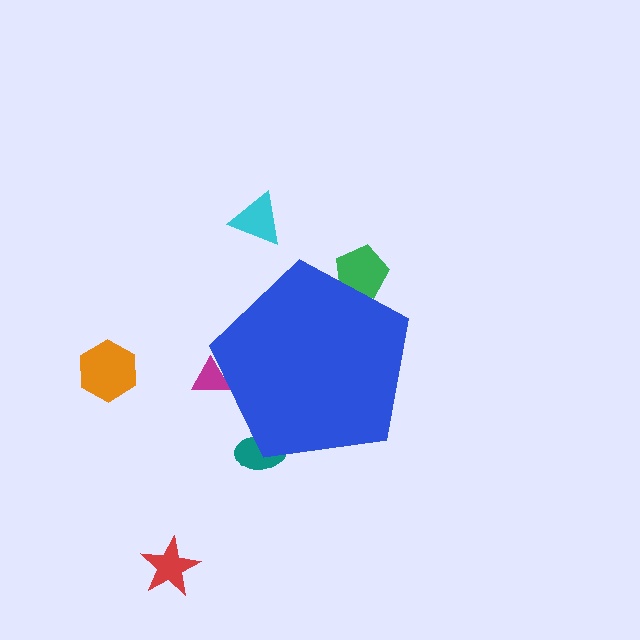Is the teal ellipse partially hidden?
Yes, the teal ellipse is partially hidden behind the blue pentagon.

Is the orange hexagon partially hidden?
No, the orange hexagon is fully visible.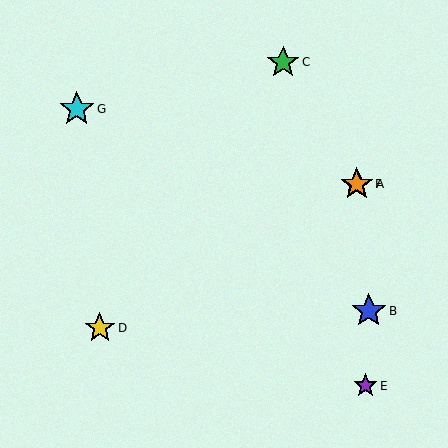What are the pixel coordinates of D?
Object D is at (100, 328).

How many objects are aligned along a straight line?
3 objects (A, D, F) are aligned along a straight line.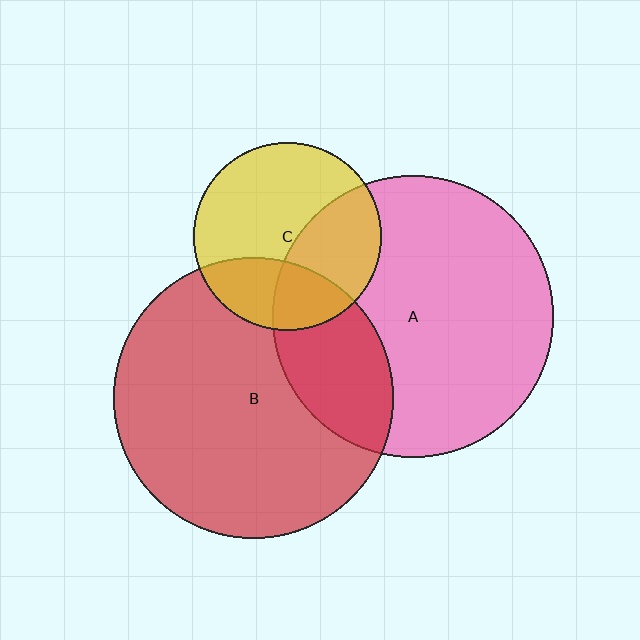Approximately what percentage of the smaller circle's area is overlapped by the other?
Approximately 40%.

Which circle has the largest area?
Circle A (pink).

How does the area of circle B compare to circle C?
Approximately 2.2 times.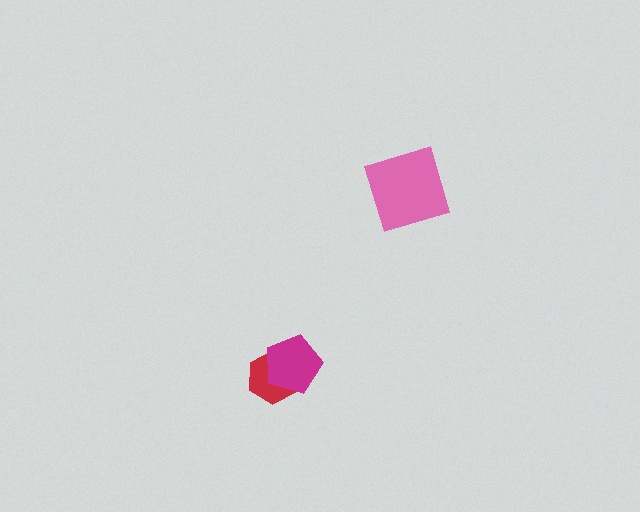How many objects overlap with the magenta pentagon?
1 object overlaps with the magenta pentagon.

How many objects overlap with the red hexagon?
1 object overlaps with the red hexagon.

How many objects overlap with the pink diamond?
0 objects overlap with the pink diamond.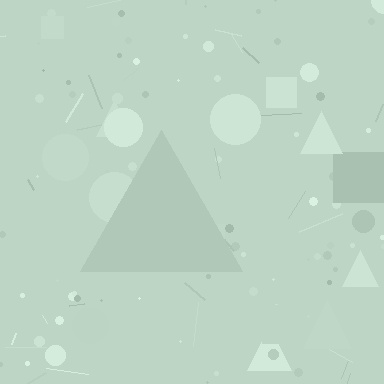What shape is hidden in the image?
A triangle is hidden in the image.